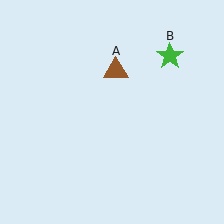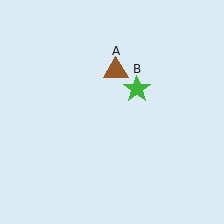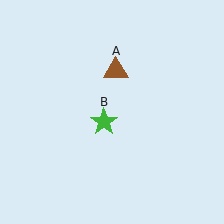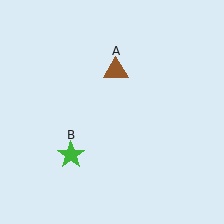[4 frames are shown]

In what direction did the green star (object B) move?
The green star (object B) moved down and to the left.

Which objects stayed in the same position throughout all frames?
Brown triangle (object A) remained stationary.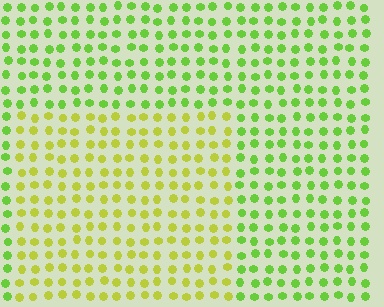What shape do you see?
I see a rectangle.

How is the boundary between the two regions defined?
The boundary is defined purely by a slight shift in hue (about 34 degrees). Spacing, size, and orientation are identical on both sides.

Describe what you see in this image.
The image is filled with small lime elements in a uniform arrangement. A rectangle-shaped region is visible where the elements are tinted to a slightly different hue, forming a subtle color boundary.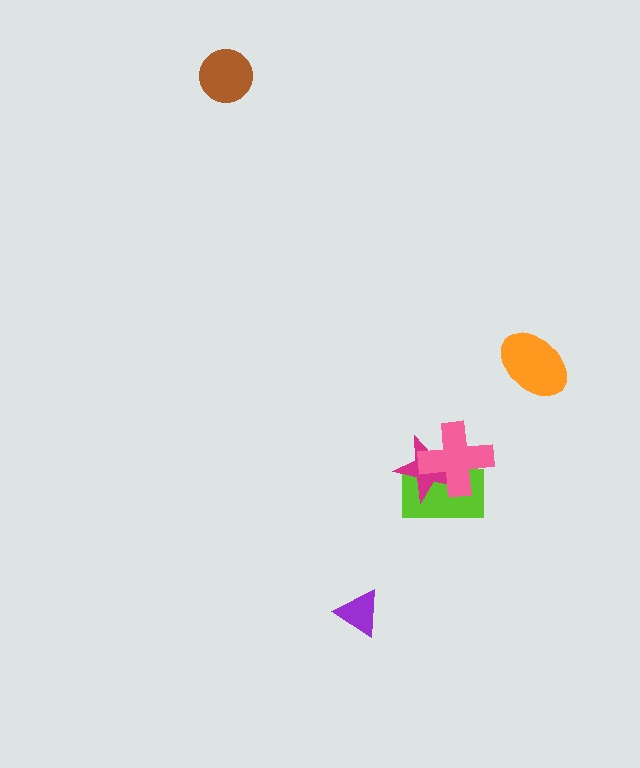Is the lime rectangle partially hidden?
Yes, it is partially covered by another shape.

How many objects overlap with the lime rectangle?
2 objects overlap with the lime rectangle.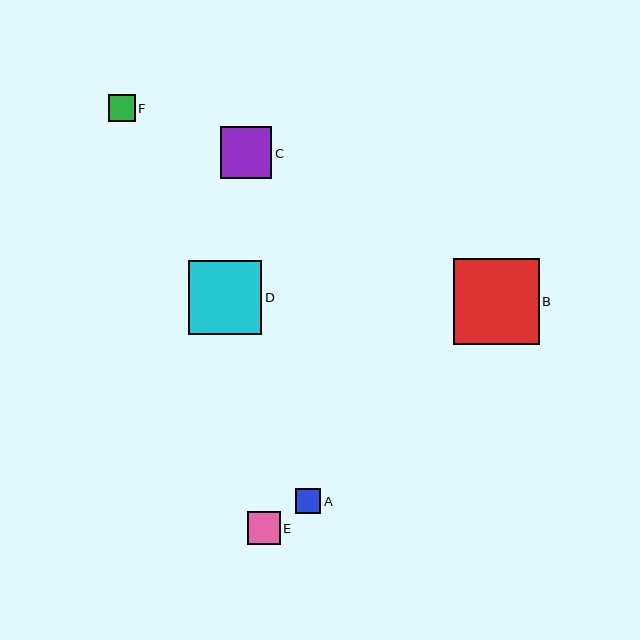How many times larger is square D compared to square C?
Square D is approximately 1.4 times the size of square C.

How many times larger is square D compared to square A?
Square D is approximately 2.9 times the size of square A.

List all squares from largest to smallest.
From largest to smallest: B, D, C, E, F, A.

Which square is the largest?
Square B is the largest with a size of approximately 86 pixels.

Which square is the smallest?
Square A is the smallest with a size of approximately 25 pixels.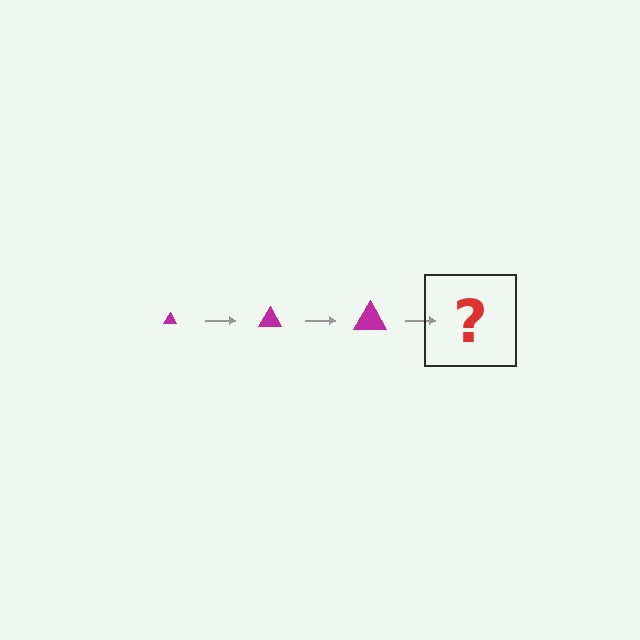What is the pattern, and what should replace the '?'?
The pattern is that the triangle gets progressively larger each step. The '?' should be a magenta triangle, larger than the previous one.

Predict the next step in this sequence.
The next step is a magenta triangle, larger than the previous one.